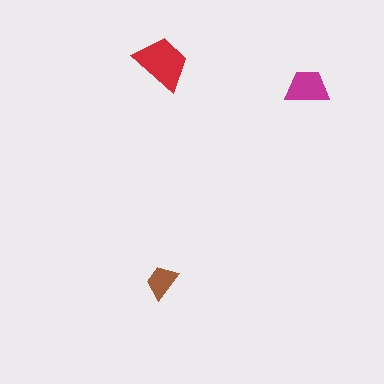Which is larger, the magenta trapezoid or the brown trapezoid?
The magenta one.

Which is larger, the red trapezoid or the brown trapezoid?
The red one.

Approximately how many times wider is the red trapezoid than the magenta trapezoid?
About 1.5 times wider.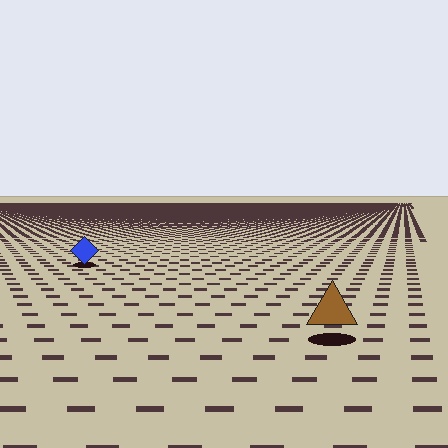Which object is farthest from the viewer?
The blue diamond is farthest from the viewer. It appears smaller and the ground texture around it is denser.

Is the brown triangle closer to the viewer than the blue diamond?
Yes. The brown triangle is closer — you can tell from the texture gradient: the ground texture is coarser near it.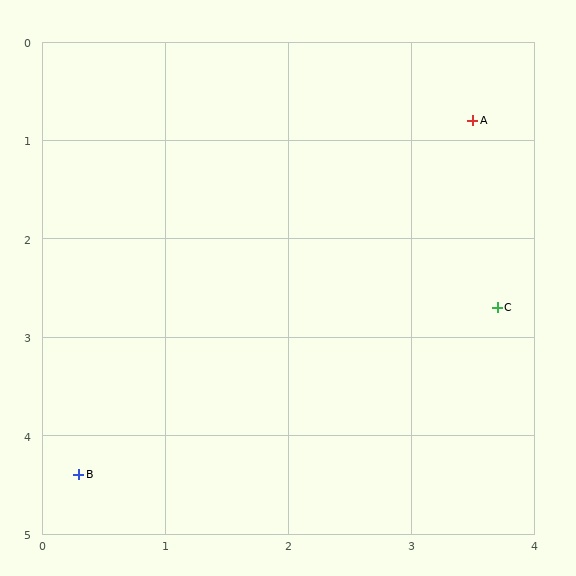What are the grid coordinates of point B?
Point B is at approximately (0.3, 4.4).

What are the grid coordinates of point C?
Point C is at approximately (3.7, 2.7).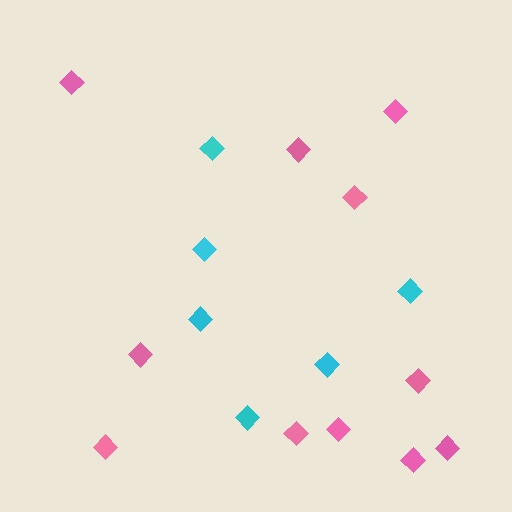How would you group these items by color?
There are 2 groups: one group of cyan diamonds (6) and one group of pink diamonds (11).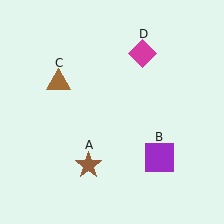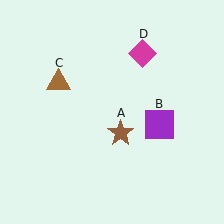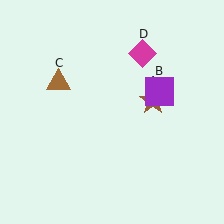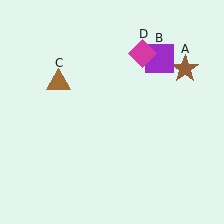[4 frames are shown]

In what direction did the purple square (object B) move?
The purple square (object B) moved up.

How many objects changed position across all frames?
2 objects changed position: brown star (object A), purple square (object B).